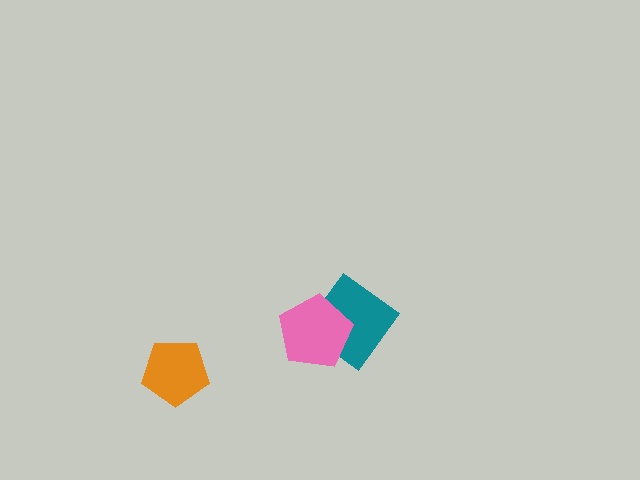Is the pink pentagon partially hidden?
No, no other shape covers it.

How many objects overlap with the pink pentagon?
1 object overlaps with the pink pentagon.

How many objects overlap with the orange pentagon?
0 objects overlap with the orange pentagon.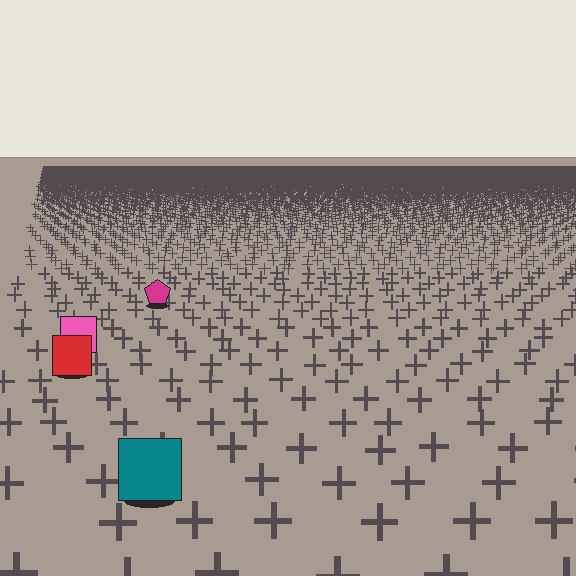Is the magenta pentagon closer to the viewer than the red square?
No. The red square is closer — you can tell from the texture gradient: the ground texture is coarser near it.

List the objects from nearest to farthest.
From nearest to farthest: the teal square, the red square, the pink square, the magenta pentagon.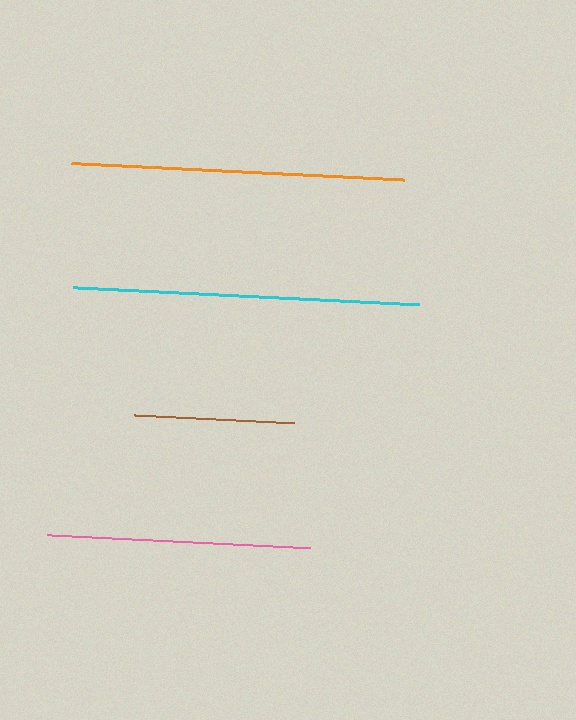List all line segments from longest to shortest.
From longest to shortest: cyan, orange, pink, brown.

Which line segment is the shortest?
The brown line is the shortest at approximately 160 pixels.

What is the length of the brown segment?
The brown segment is approximately 160 pixels long.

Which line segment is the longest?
The cyan line is the longest at approximately 345 pixels.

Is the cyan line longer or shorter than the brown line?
The cyan line is longer than the brown line.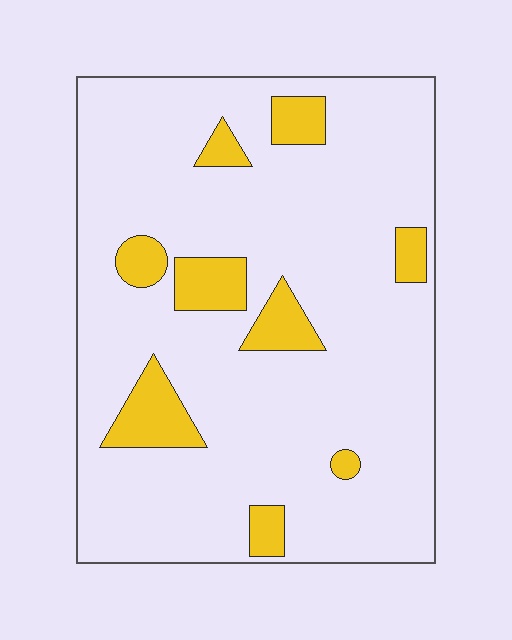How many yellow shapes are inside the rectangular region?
9.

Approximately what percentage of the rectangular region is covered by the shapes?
Approximately 15%.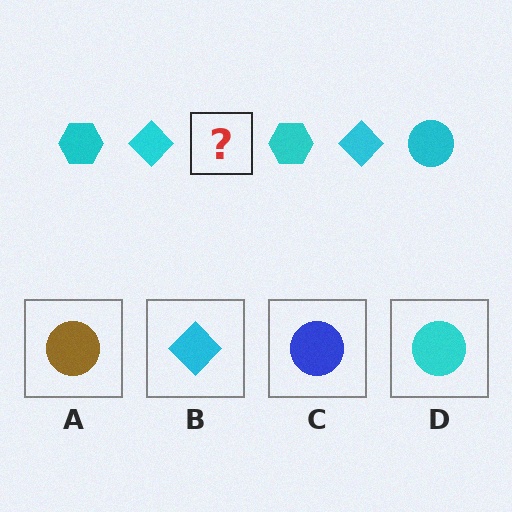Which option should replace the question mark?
Option D.